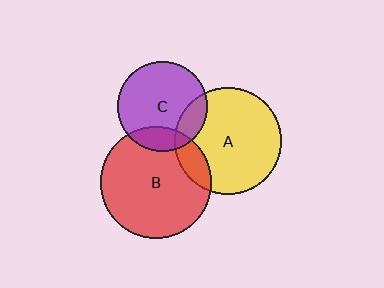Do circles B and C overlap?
Yes.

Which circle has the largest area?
Circle B (red).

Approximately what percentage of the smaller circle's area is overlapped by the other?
Approximately 15%.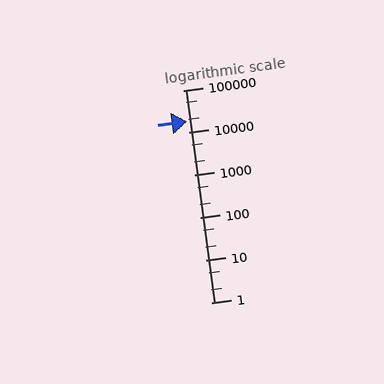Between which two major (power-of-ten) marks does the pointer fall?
The pointer is between 10000 and 100000.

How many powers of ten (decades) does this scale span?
The scale spans 5 decades, from 1 to 100000.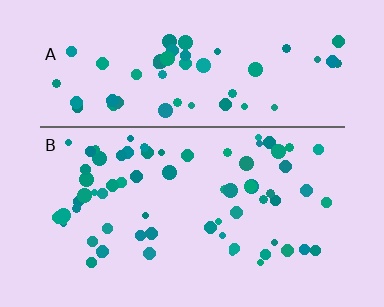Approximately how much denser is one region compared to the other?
Approximately 1.2× — region B over region A.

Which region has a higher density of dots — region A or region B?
B (the bottom).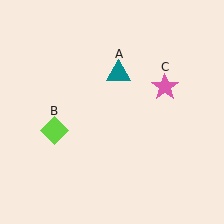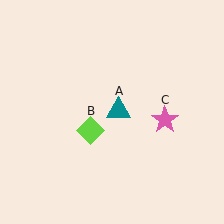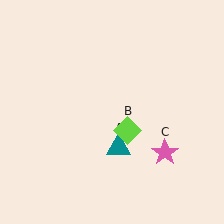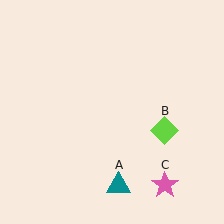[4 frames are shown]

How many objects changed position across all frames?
3 objects changed position: teal triangle (object A), lime diamond (object B), pink star (object C).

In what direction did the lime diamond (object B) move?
The lime diamond (object B) moved right.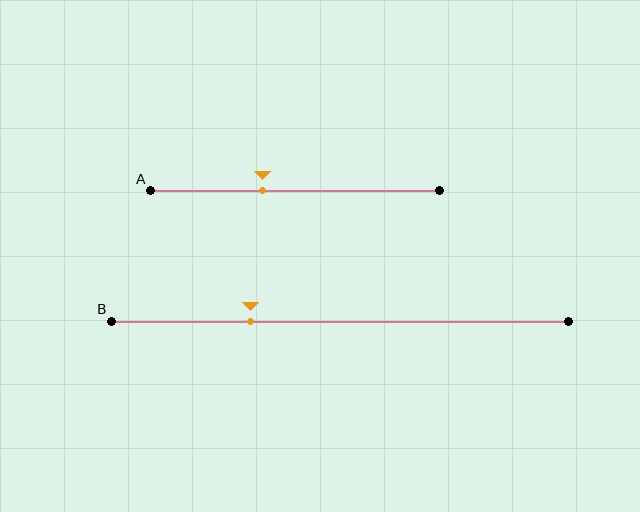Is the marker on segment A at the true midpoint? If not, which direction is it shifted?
No, the marker on segment A is shifted to the left by about 11% of the segment length.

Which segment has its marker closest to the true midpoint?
Segment A has its marker closest to the true midpoint.